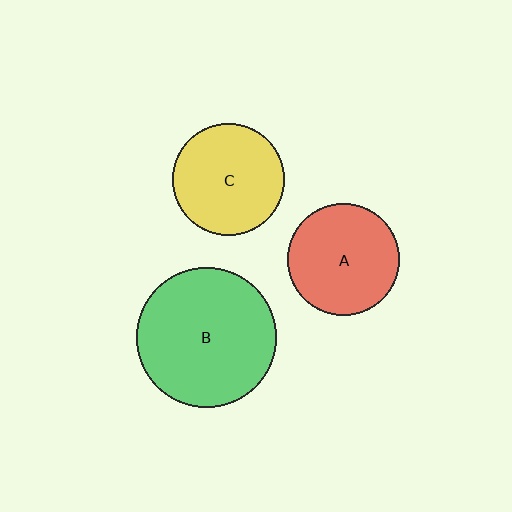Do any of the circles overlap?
No, none of the circles overlap.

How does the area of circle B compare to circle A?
Approximately 1.5 times.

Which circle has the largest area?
Circle B (green).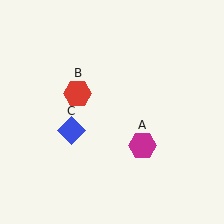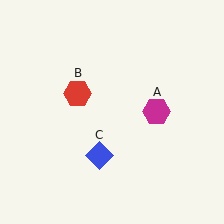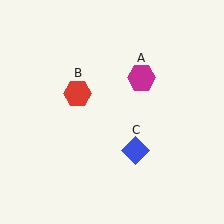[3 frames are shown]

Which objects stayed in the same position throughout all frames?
Red hexagon (object B) remained stationary.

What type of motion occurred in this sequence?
The magenta hexagon (object A), blue diamond (object C) rotated counterclockwise around the center of the scene.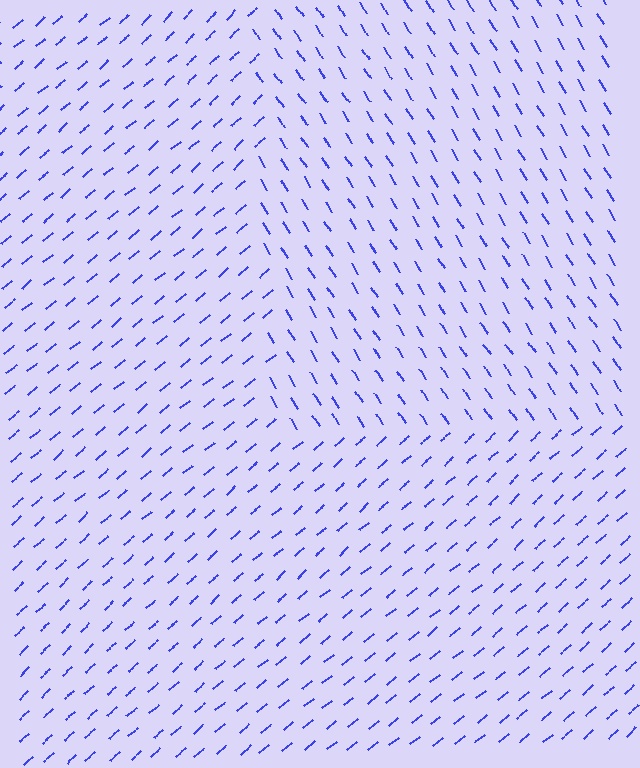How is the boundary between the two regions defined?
The boundary is defined purely by a change in line orientation (approximately 82 degrees difference). All lines are the same color and thickness.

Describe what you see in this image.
The image is filled with small blue line segments. A rectangle region in the image has lines oriented differently from the surrounding lines, creating a visible texture boundary.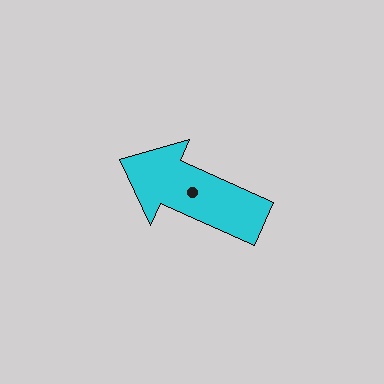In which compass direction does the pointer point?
Northwest.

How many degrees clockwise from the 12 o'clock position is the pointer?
Approximately 294 degrees.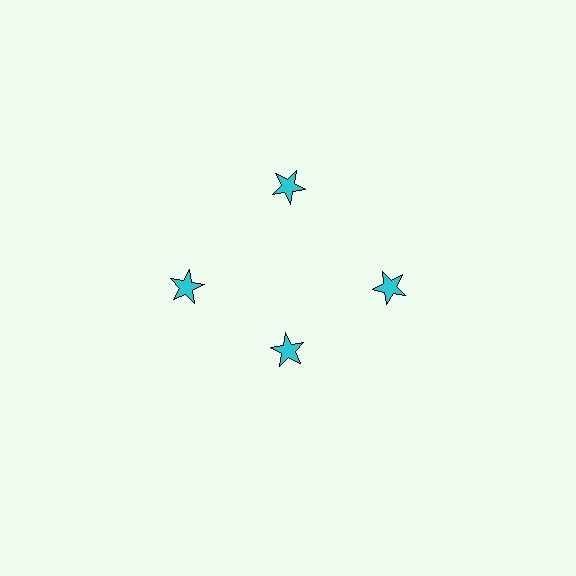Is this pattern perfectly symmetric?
No. The 4 cyan stars are arranged in a ring, but one element near the 6 o'clock position is pulled inward toward the center, breaking the 4-fold rotational symmetry.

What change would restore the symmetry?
The symmetry would be restored by moving it outward, back onto the ring so that all 4 stars sit at equal angles and equal distance from the center.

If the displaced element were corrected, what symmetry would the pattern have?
It would have 4-fold rotational symmetry — the pattern would map onto itself every 90 degrees.